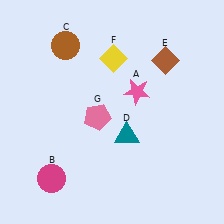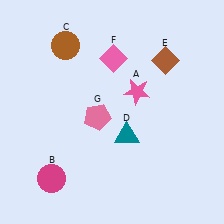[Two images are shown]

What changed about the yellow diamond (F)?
In Image 1, F is yellow. In Image 2, it changed to pink.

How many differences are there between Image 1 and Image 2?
There is 1 difference between the two images.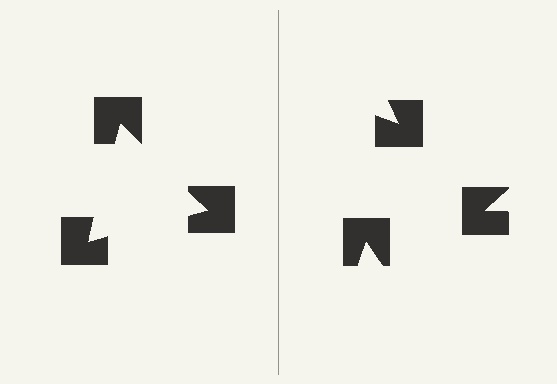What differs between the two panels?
The notched squares are positioned identically on both sides; only the wedge orientations differ. On the left they align to a triangle; on the right they are misaligned.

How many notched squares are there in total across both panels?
6 — 3 on each side.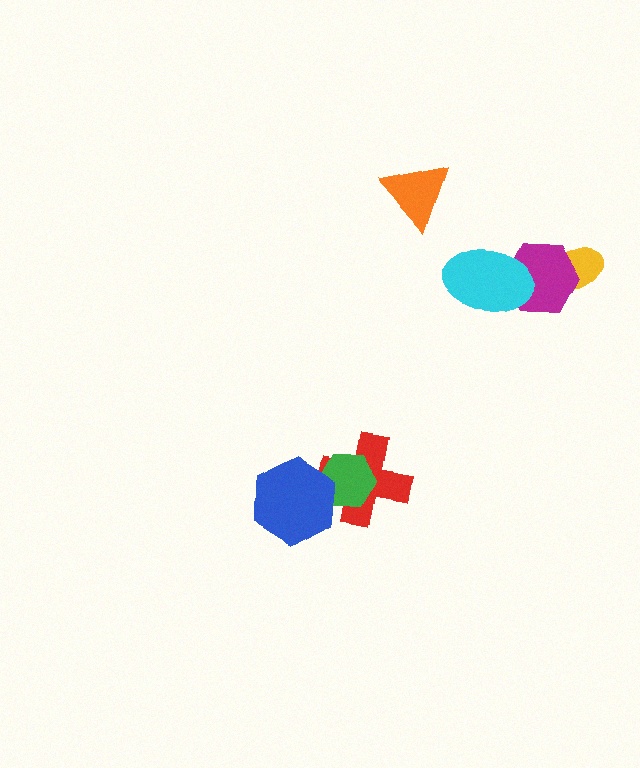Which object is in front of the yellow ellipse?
The magenta hexagon is in front of the yellow ellipse.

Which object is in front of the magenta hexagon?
The cyan ellipse is in front of the magenta hexagon.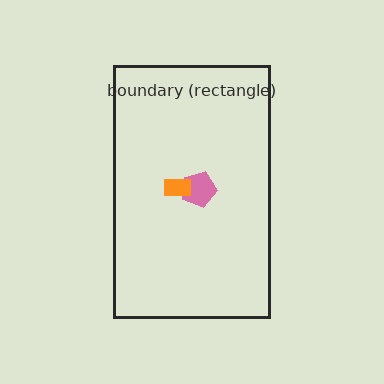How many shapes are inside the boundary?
2 inside, 0 outside.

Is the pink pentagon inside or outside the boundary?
Inside.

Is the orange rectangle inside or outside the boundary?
Inside.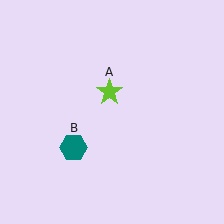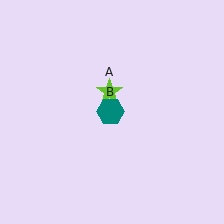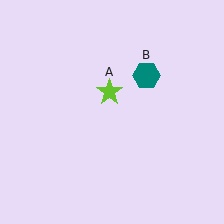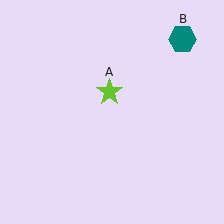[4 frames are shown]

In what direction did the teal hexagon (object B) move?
The teal hexagon (object B) moved up and to the right.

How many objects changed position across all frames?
1 object changed position: teal hexagon (object B).